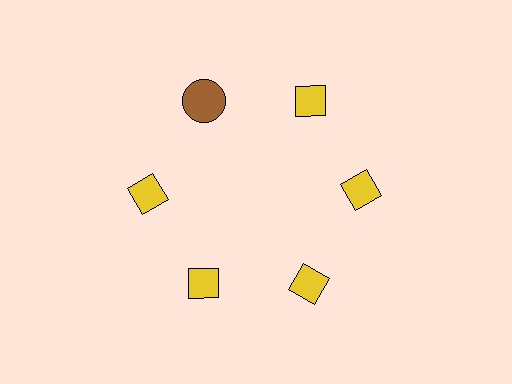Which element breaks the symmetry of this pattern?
The brown circle at roughly the 11 o'clock position breaks the symmetry. All other shapes are yellow diamonds.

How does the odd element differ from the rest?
It differs in both color (brown instead of yellow) and shape (circle instead of diamond).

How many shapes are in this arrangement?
There are 6 shapes arranged in a ring pattern.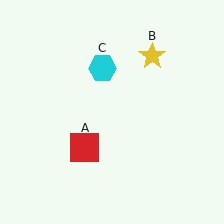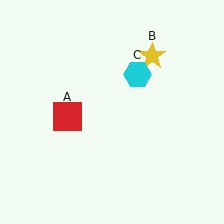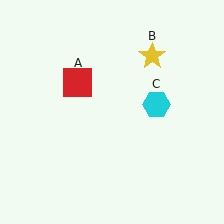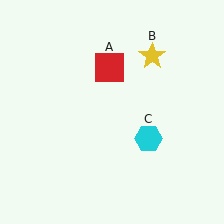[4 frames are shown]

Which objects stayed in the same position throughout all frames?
Yellow star (object B) remained stationary.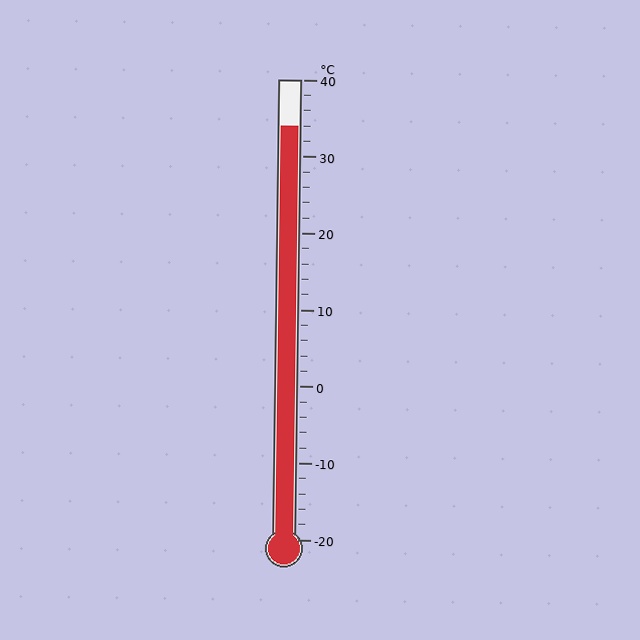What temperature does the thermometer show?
The thermometer shows approximately 34°C.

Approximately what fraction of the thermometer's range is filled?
The thermometer is filled to approximately 90% of its range.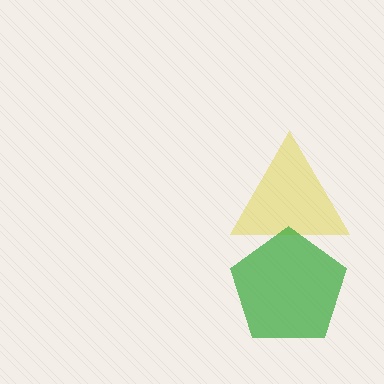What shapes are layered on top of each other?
The layered shapes are: a yellow triangle, a green pentagon.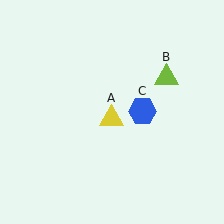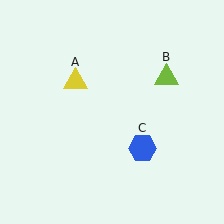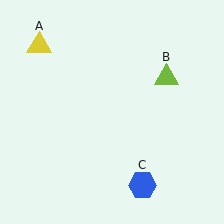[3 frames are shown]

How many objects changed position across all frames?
2 objects changed position: yellow triangle (object A), blue hexagon (object C).